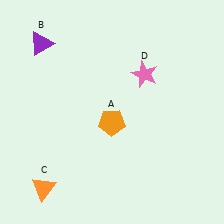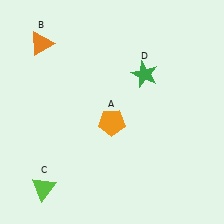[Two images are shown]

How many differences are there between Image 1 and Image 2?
There are 3 differences between the two images.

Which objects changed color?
B changed from purple to orange. C changed from orange to lime. D changed from pink to green.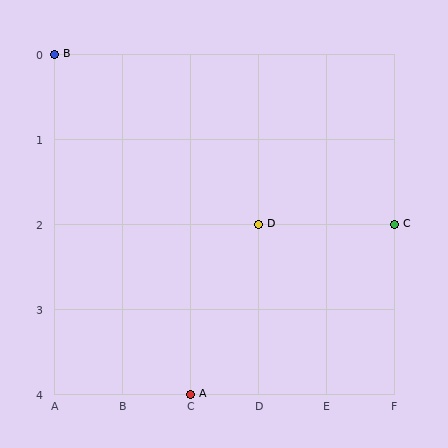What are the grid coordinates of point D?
Point D is at grid coordinates (D, 2).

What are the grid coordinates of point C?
Point C is at grid coordinates (F, 2).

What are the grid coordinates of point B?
Point B is at grid coordinates (A, 0).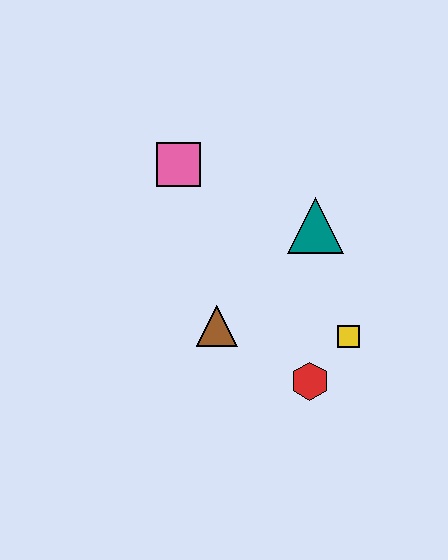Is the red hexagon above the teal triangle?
No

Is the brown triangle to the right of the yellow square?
No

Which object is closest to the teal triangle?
The yellow square is closest to the teal triangle.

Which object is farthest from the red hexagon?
The pink square is farthest from the red hexagon.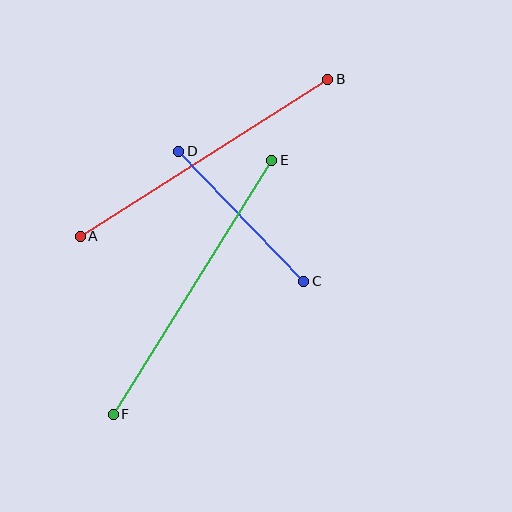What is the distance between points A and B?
The distance is approximately 293 pixels.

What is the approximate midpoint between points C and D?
The midpoint is at approximately (241, 216) pixels.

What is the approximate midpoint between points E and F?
The midpoint is at approximately (192, 287) pixels.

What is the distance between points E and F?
The distance is approximately 299 pixels.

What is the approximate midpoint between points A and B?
The midpoint is at approximately (204, 158) pixels.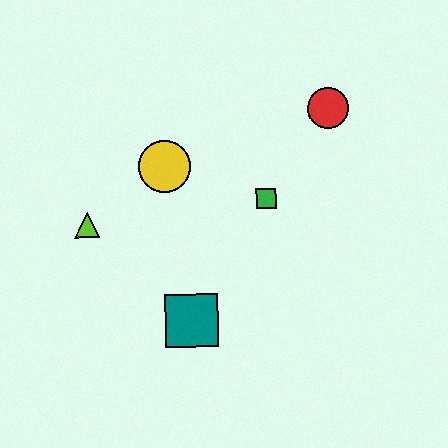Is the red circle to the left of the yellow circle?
No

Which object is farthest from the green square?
The lime triangle is farthest from the green square.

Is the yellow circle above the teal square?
Yes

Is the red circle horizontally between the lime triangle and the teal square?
No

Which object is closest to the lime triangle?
The yellow circle is closest to the lime triangle.